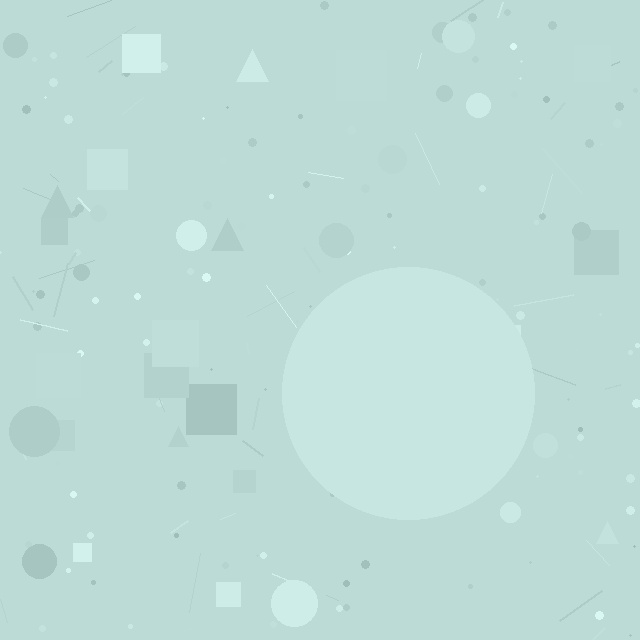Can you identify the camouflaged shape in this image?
The camouflaged shape is a circle.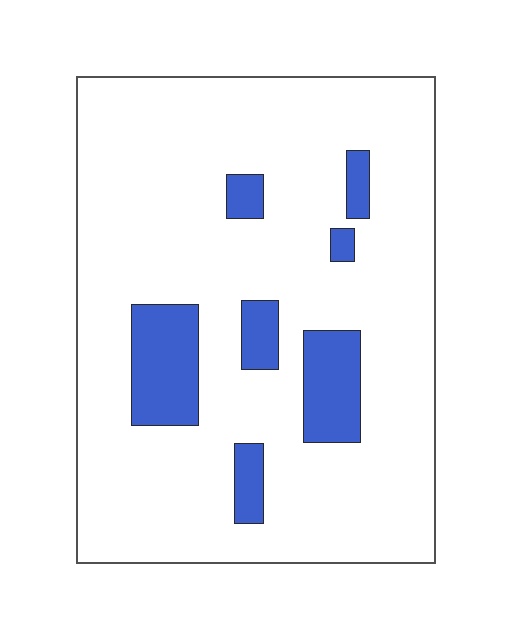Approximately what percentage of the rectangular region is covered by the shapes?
Approximately 15%.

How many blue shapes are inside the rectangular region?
7.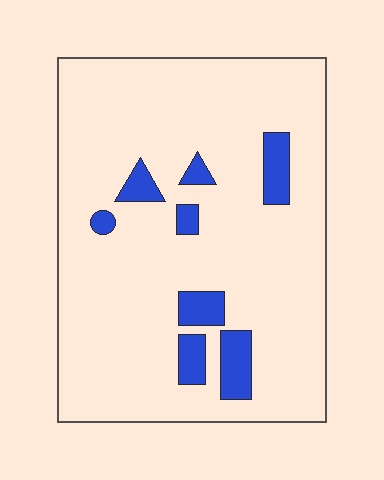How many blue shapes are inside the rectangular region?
8.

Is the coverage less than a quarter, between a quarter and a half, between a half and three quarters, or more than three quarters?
Less than a quarter.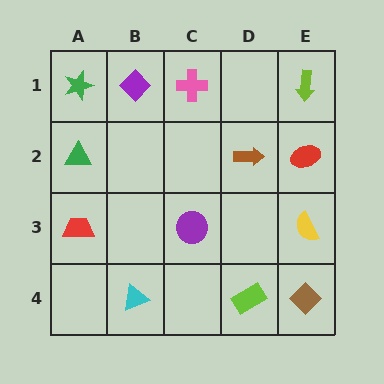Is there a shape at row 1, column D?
No, that cell is empty.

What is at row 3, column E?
A yellow semicircle.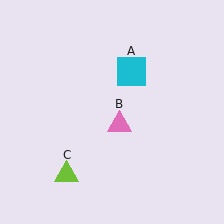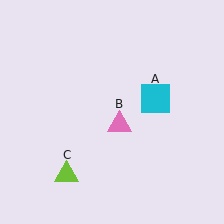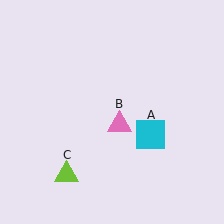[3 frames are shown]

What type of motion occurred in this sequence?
The cyan square (object A) rotated clockwise around the center of the scene.